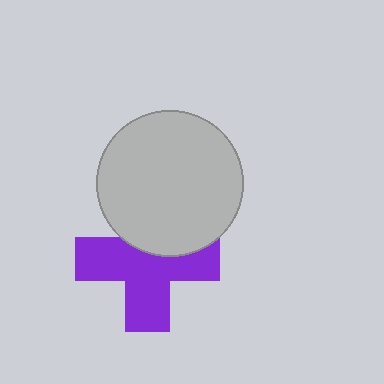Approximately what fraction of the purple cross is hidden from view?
Roughly 34% of the purple cross is hidden behind the light gray circle.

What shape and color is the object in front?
The object in front is a light gray circle.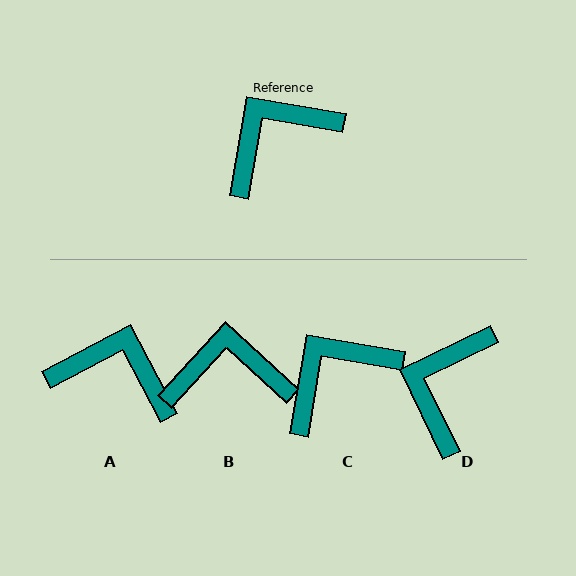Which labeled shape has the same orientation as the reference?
C.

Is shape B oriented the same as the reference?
No, it is off by about 33 degrees.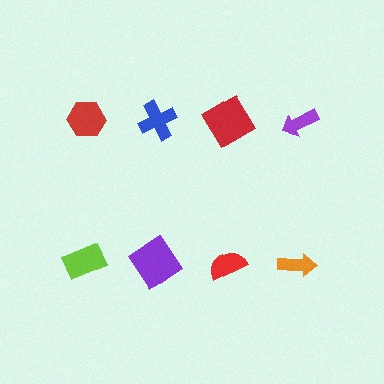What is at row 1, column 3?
A red diamond.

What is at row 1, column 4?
A purple arrow.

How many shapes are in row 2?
4 shapes.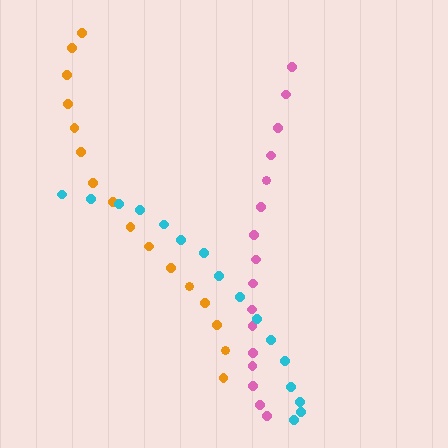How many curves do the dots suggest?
There are 3 distinct paths.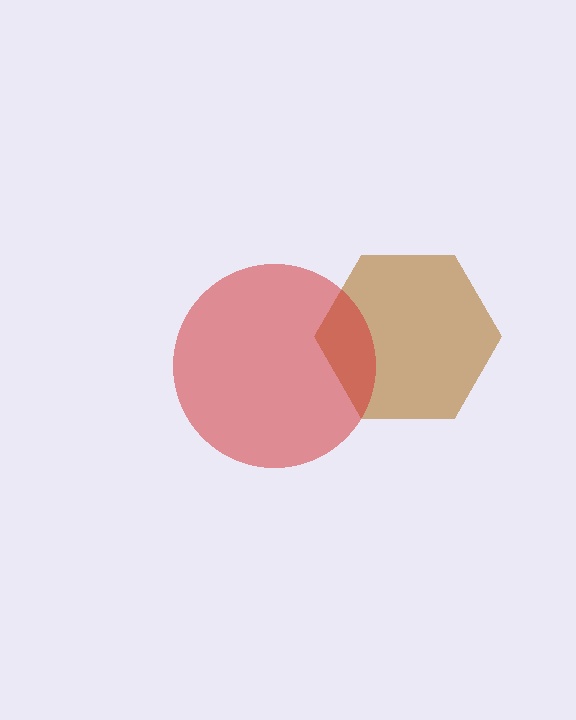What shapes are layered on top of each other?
The layered shapes are: a brown hexagon, a red circle.